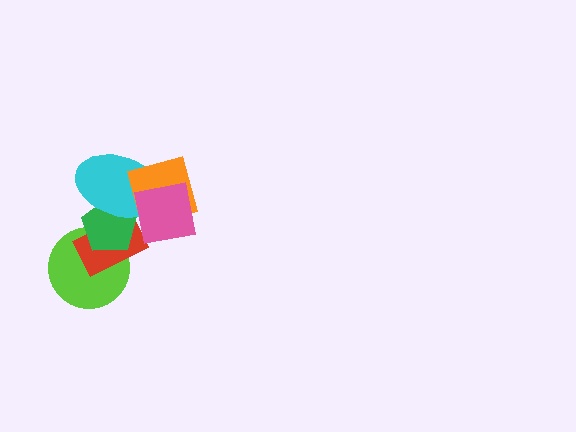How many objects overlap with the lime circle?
2 objects overlap with the lime circle.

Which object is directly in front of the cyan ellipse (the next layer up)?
The orange diamond is directly in front of the cyan ellipse.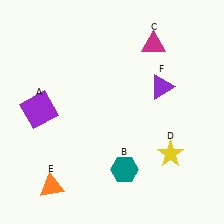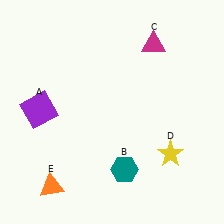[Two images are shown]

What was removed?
The purple triangle (F) was removed in Image 2.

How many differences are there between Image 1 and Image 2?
There is 1 difference between the two images.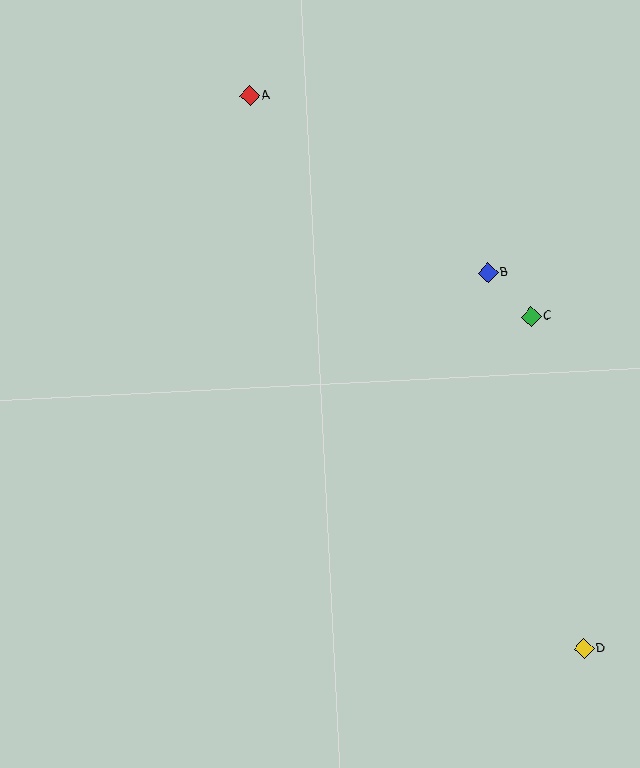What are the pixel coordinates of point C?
Point C is at (531, 317).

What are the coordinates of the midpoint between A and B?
The midpoint between A and B is at (369, 184).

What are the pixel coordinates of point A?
Point A is at (250, 96).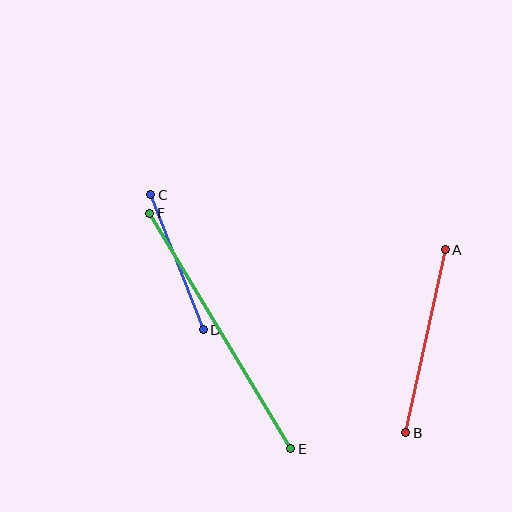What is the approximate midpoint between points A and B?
The midpoint is at approximately (425, 341) pixels.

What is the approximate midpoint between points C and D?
The midpoint is at approximately (177, 262) pixels.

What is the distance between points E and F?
The distance is approximately 275 pixels.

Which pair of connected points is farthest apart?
Points E and F are farthest apart.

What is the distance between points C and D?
The distance is approximately 145 pixels.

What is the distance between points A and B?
The distance is approximately 187 pixels.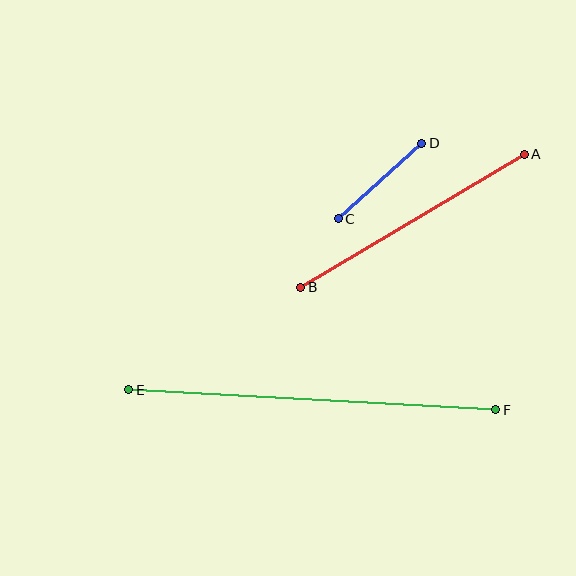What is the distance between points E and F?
The distance is approximately 367 pixels.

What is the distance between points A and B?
The distance is approximately 260 pixels.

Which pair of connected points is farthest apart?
Points E and F are farthest apart.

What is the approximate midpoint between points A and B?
The midpoint is at approximately (413, 221) pixels.